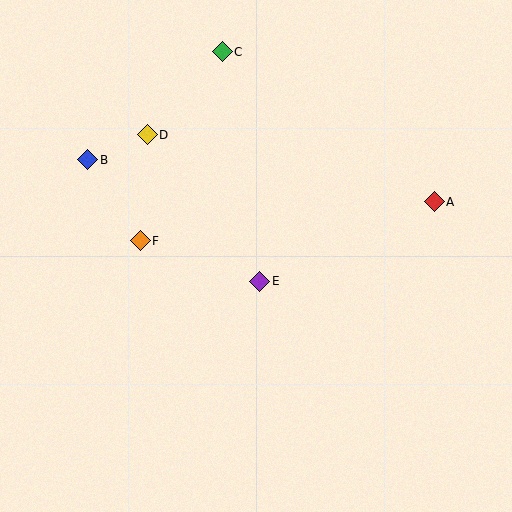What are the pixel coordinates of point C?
Point C is at (222, 52).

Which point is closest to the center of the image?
Point E at (260, 281) is closest to the center.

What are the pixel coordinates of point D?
Point D is at (147, 135).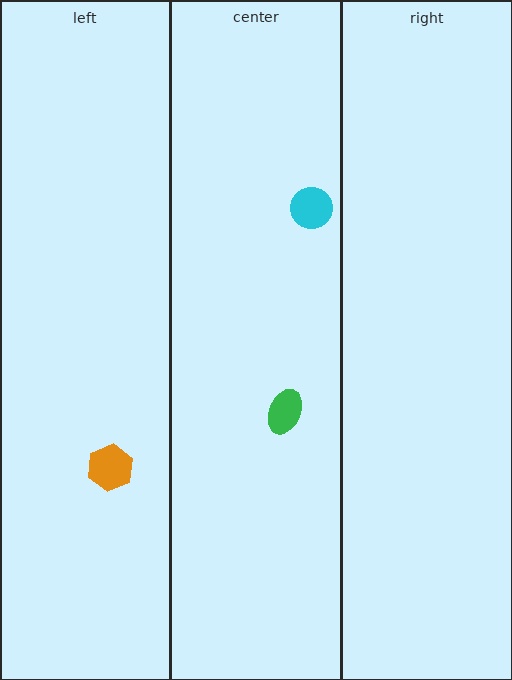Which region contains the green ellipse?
The center region.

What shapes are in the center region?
The cyan circle, the green ellipse.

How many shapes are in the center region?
2.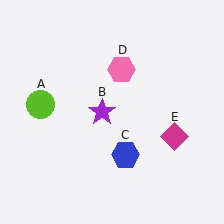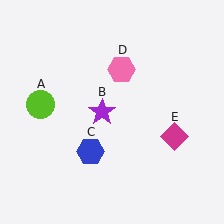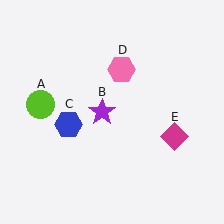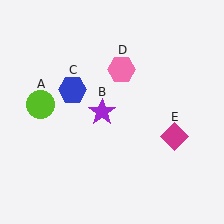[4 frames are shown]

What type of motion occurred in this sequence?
The blue hexagon (object C) rotated clockwise around the center of the scene.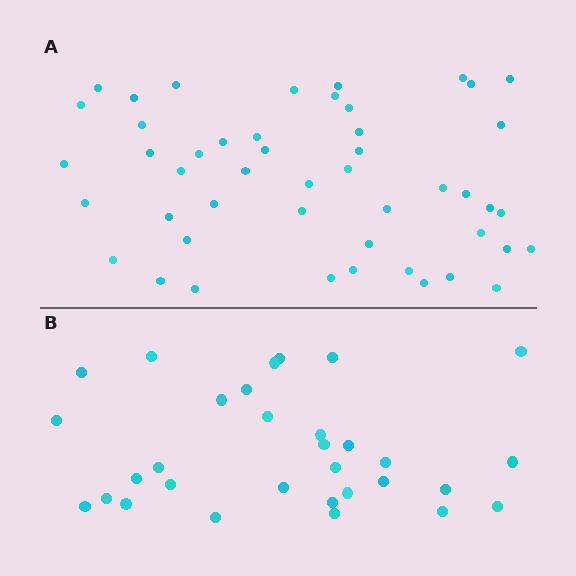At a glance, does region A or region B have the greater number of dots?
Region A (the top region) has more dots.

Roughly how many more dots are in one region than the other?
Region A has approximately 15 more dots than region B.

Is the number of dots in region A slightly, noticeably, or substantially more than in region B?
Region A has substantially more. The ratio is roughly 1.5 to 1.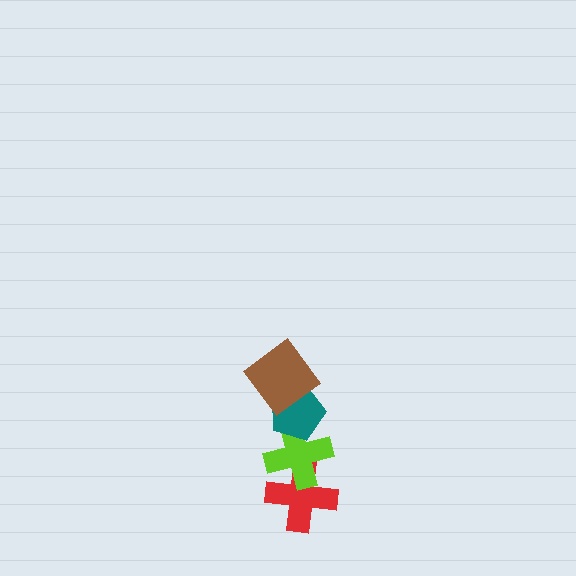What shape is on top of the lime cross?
The teal pentagon is on top of the lime cross.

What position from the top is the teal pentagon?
The teal pentagon is 2nd from the top.